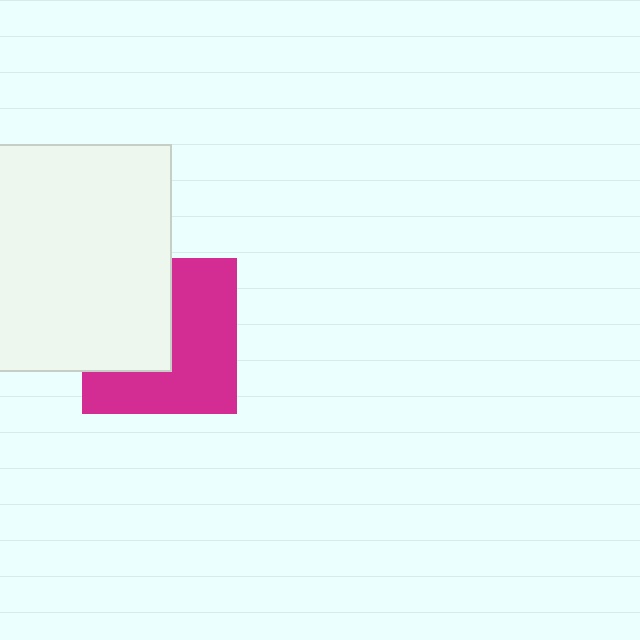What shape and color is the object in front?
The object in front is a white rectangle.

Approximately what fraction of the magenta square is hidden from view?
Roughly 42% of the magenta square is hidden behind the white rectangle.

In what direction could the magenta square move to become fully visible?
The magenta square could move right. That would shift it out from behind the white rectangle entirely.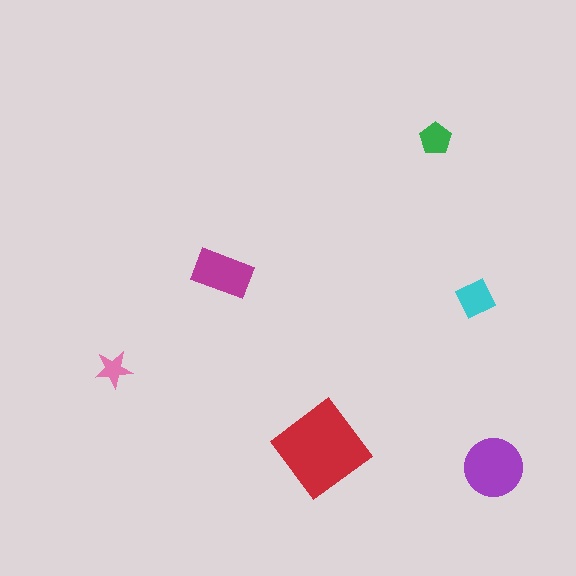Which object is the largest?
The red diamond.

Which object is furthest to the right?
The purple circle is rightmost.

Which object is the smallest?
The pink star.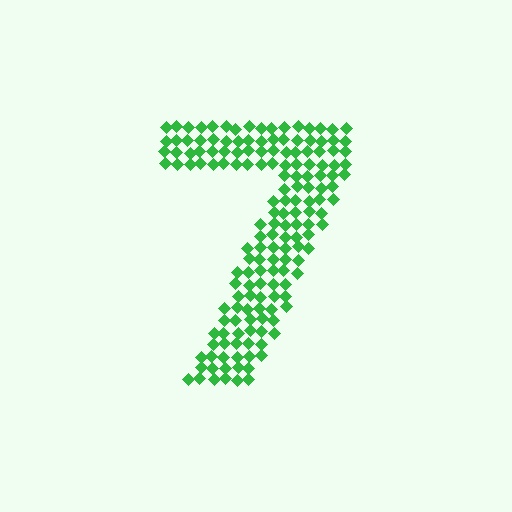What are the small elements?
The small elements are diamonds.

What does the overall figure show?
The overall figure shows the digit 7.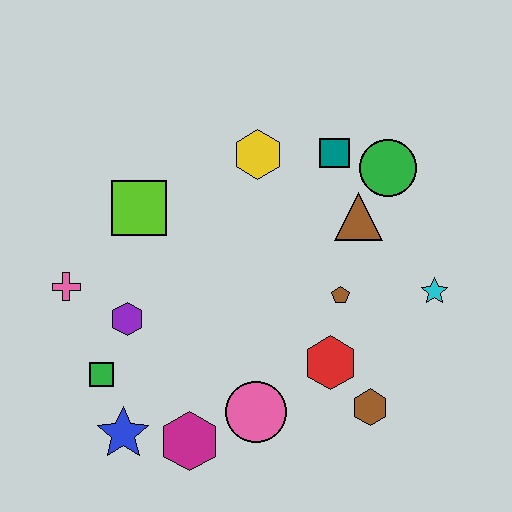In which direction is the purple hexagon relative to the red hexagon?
The purple hexagon is to the left of the red hexagon.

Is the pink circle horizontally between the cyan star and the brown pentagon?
No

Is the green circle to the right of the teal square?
Yes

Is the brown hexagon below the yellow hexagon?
Yes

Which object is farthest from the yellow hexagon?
The blue star is farthest from the yellow hexagon.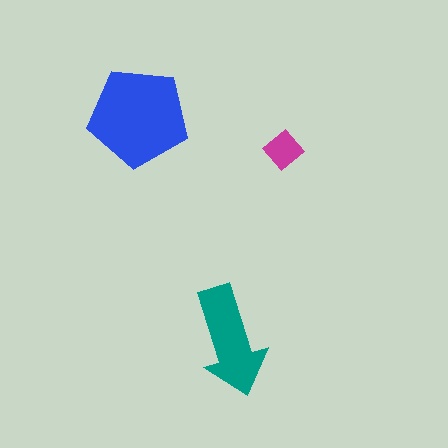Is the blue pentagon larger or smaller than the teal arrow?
Larger.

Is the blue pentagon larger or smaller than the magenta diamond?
Larger.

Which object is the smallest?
The magenta diamond.